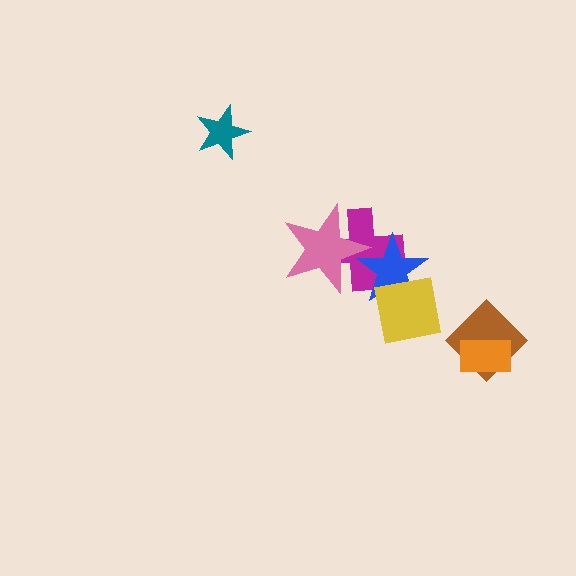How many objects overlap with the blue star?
3 objects overlap with the blue star.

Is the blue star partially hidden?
Yes, it is partially covered by another shape.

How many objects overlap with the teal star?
0 objects overlap with the teal star.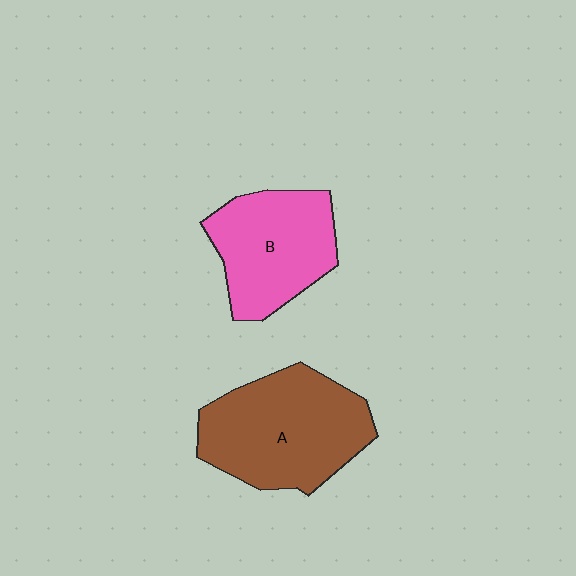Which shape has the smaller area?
Shape B (pink).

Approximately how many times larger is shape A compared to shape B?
Approximately 1.3 times.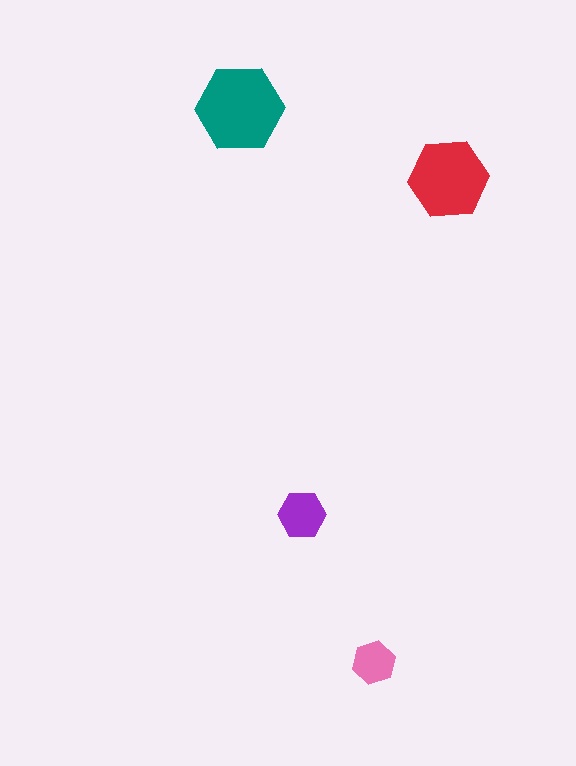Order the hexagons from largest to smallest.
the teal one, the red one, the purple one, the pink one.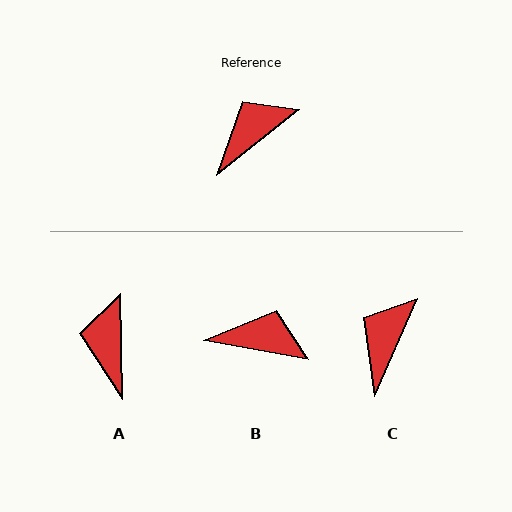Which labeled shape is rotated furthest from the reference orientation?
A, about 53 degrees away.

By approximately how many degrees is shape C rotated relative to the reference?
Approximately 28 degrees counter-clockwise.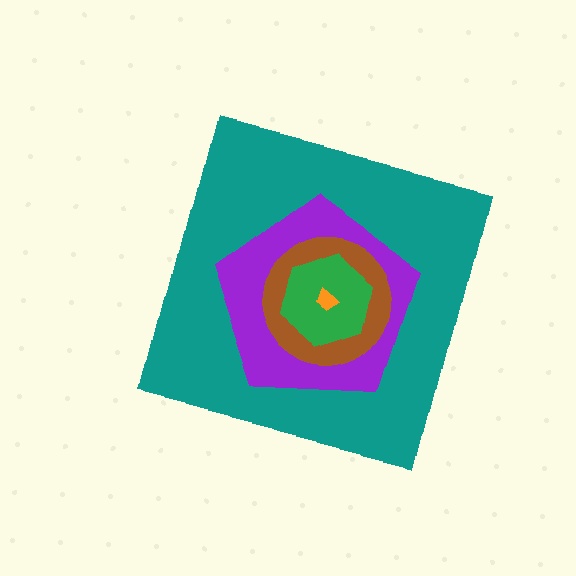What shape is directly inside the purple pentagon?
The brown circle.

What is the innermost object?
The orange trapezoid.